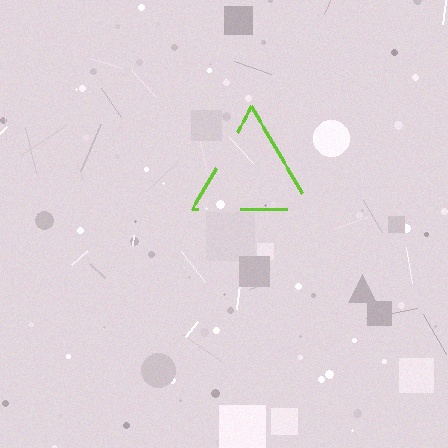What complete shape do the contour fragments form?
The contour fragments form a triangle.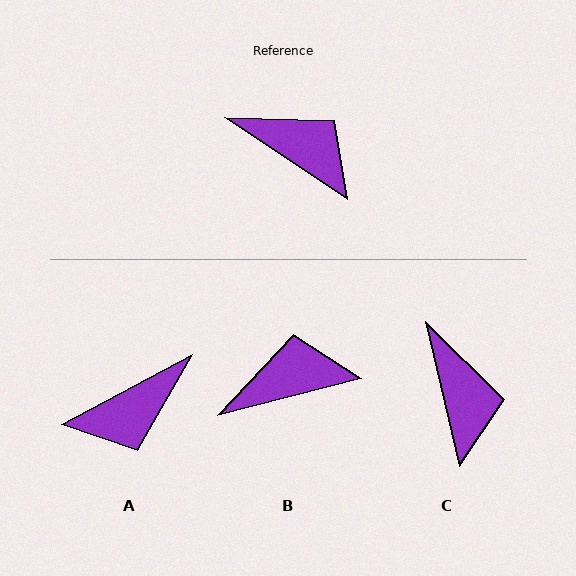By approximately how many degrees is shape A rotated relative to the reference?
Approximately 118 degrees clockwise.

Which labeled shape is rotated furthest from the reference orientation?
A, about 118 degrees away.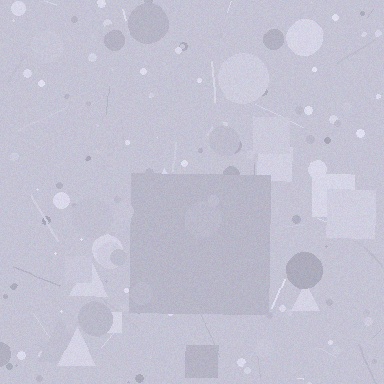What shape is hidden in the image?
A square is hidden in the image.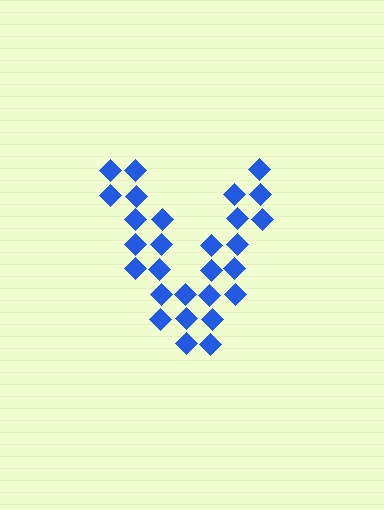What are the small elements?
The small elements are diamonds.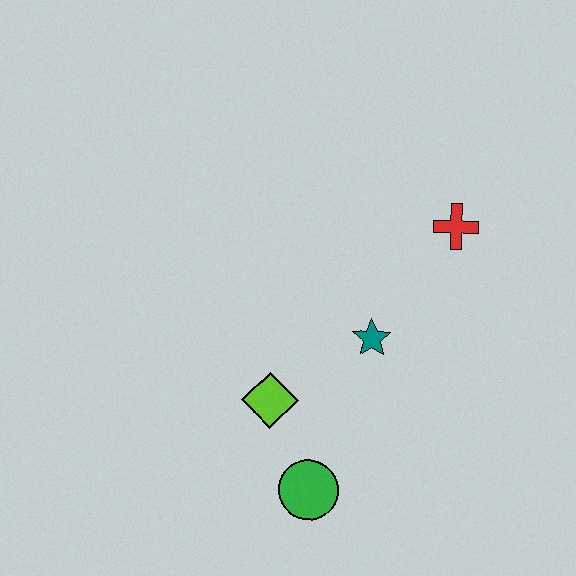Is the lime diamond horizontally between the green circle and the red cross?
No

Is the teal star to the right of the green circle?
Yes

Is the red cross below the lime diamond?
No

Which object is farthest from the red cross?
The green circle is farthest from the red cross.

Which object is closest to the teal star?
The lime diamond is closest to the teal star.